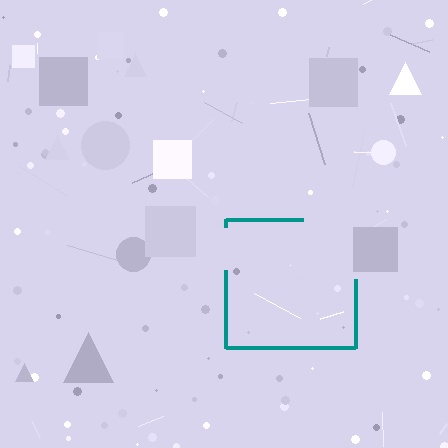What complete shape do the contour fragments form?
The contour fragments form a square.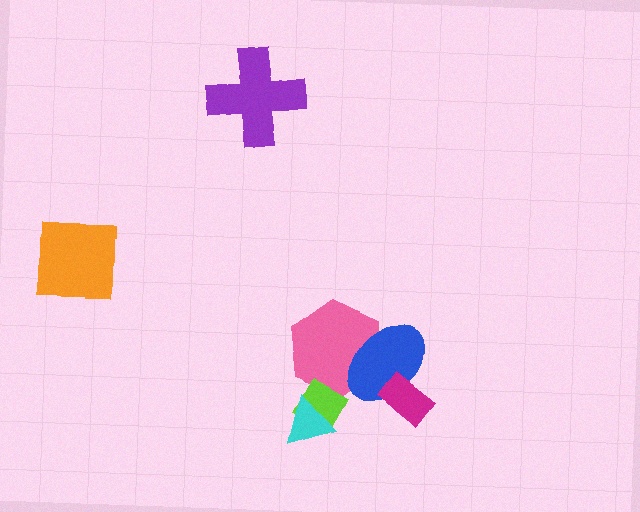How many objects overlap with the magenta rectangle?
1 object overlaps with the magenta rectangle.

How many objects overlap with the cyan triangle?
1 object overlaps with the cyan triangle.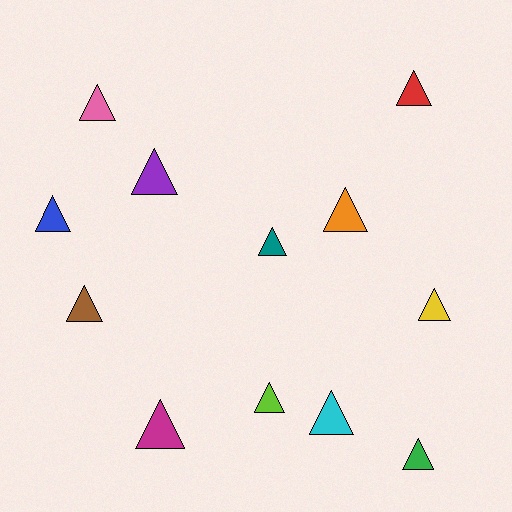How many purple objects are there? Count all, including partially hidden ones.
There is 1 purple object.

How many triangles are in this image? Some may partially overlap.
There are 12 triangles.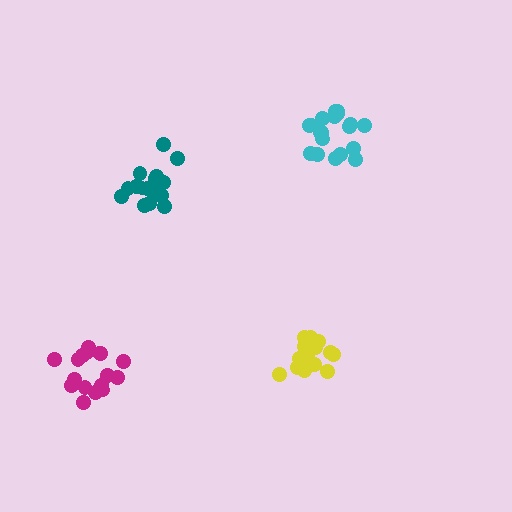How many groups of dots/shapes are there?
There are 4 groups.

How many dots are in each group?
Group 1: 19 dots, Group 2: 17 dots, Group 3: 19 dots, Group 4: 17 dots (72 total).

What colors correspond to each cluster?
The clusters are colored: cyan, yellow, teal, magenta.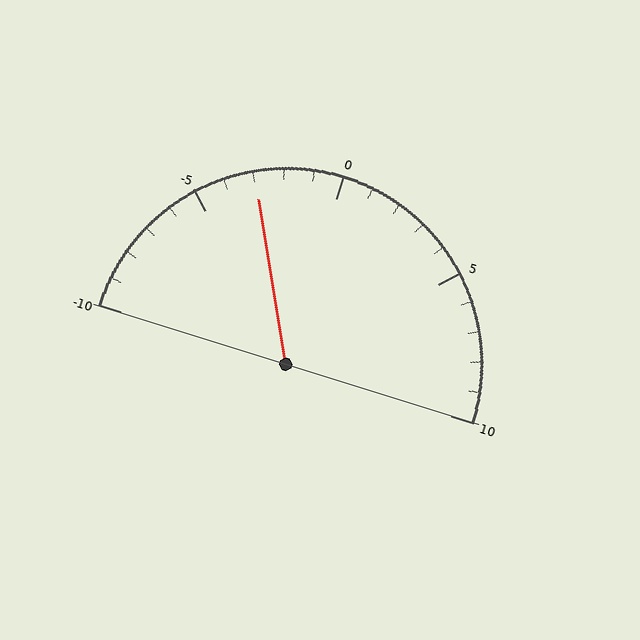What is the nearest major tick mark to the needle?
The nearest major tick mark is -5.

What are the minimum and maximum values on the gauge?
The gauge ranges from -10 to 10.